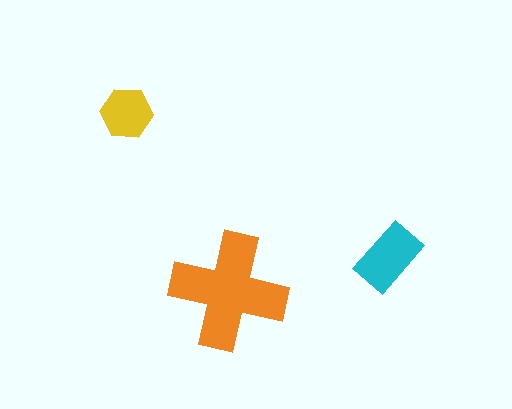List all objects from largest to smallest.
The orange cross, the cyan rectangle, the yellow hexagon.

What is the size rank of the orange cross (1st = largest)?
1st.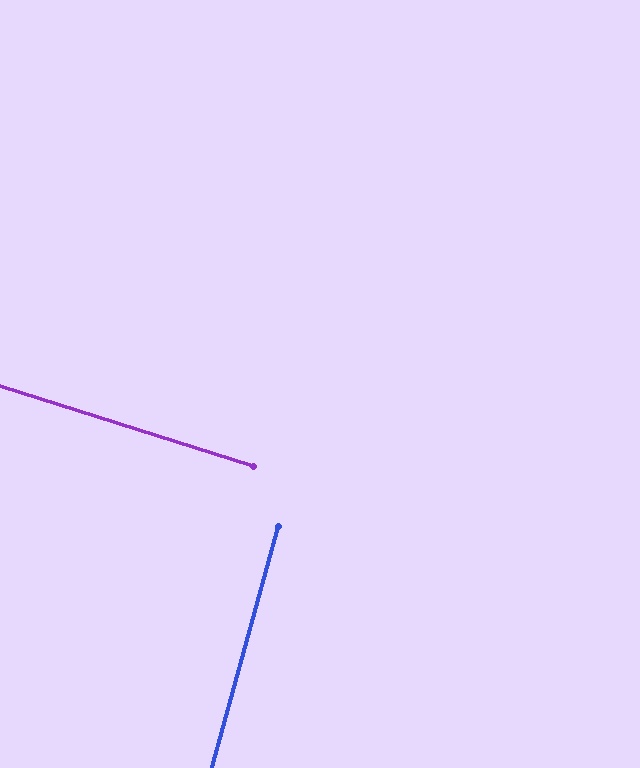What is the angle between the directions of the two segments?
Approximately 88 degrees.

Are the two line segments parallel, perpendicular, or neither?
Perpendicular — they meet at approximately 88°.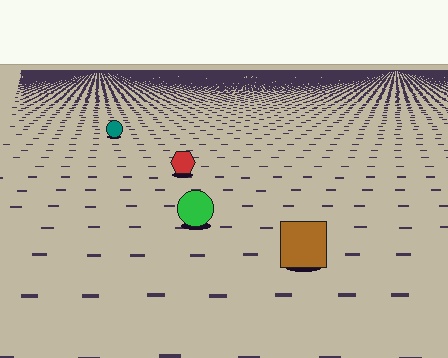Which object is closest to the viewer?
The brown square is closest. The texture marks near it are larger and more spread out.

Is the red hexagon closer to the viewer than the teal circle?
Yes. The red hexagon is closer — you can tell from the texture gradient: the ground texture is coarser near it.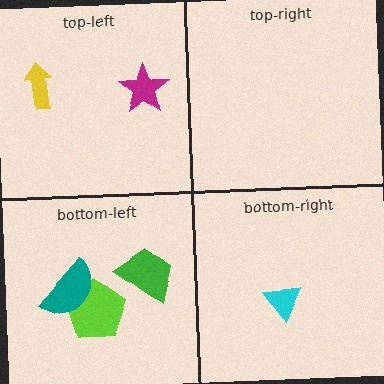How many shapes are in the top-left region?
2.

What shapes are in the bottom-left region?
The green trapezoid, the lime pentagon, the teal semicircle.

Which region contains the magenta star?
The top-left region.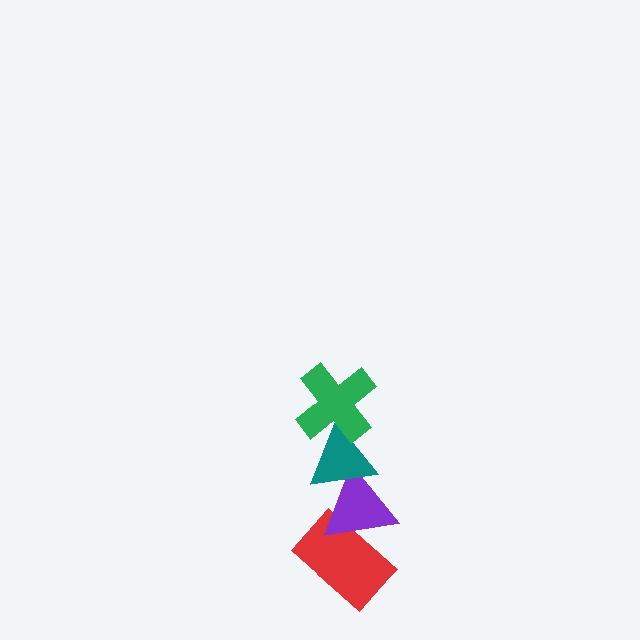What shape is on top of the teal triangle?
The green cross is on top of the teal triangle.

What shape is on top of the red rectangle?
The purple triangle is on top of the red rectangle.